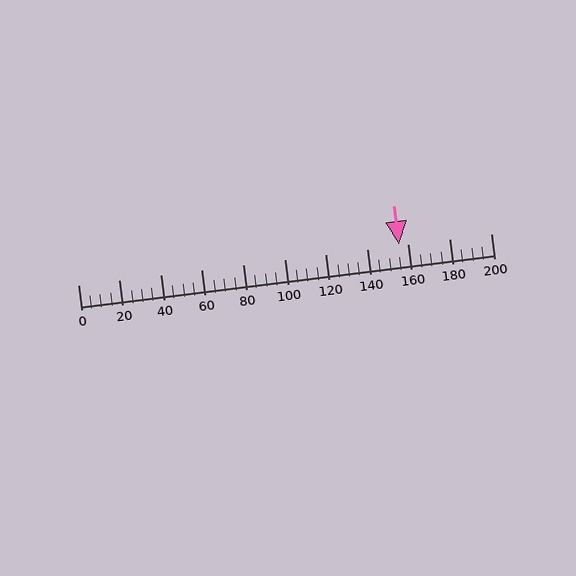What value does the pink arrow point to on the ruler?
The pink arrow points to approximately 156.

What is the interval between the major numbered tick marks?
The major tick marks are spaced 20 units apart.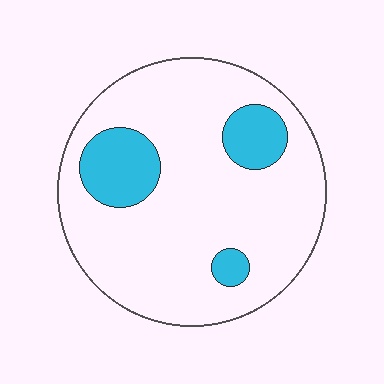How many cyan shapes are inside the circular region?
3.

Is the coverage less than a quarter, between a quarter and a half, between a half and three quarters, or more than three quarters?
Less than a quarter.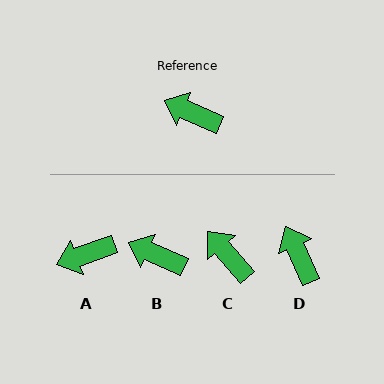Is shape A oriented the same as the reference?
No, it is off by about 43 degrees.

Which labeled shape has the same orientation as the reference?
B.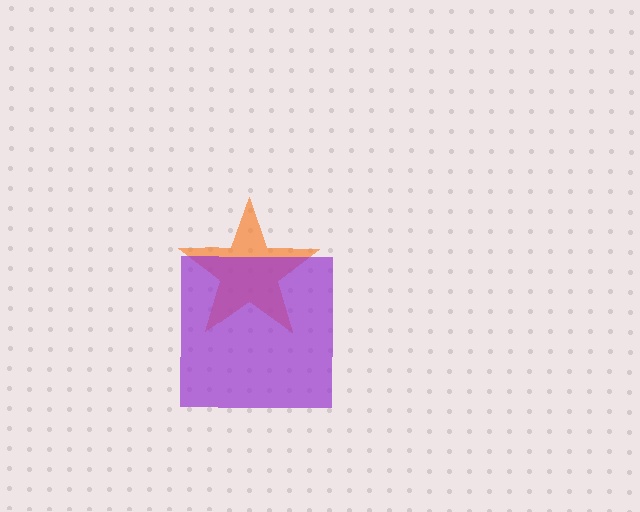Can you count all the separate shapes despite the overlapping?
Yes, there are 2 separate shapes.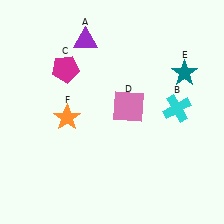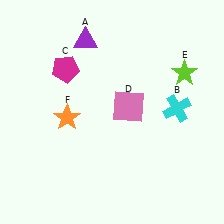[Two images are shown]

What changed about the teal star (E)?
In Image 1, E is teal. In Image 2, it changed to lime.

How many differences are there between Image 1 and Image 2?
There is 1 difference between the two images.